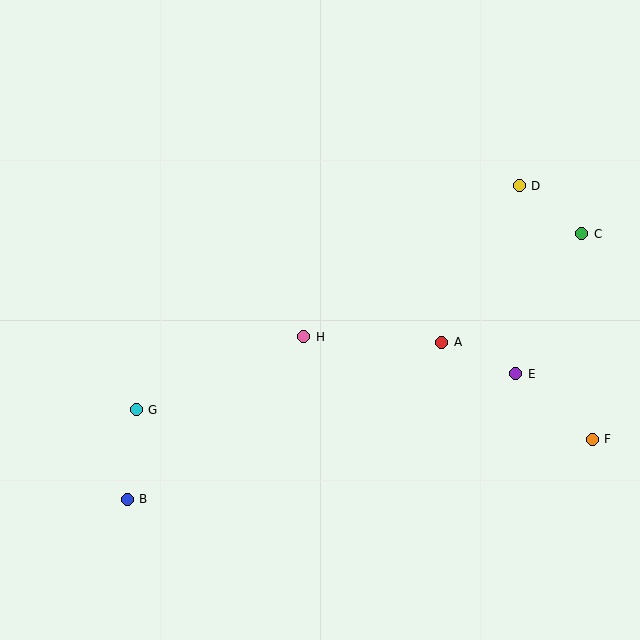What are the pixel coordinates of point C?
Point C is at (582, 234).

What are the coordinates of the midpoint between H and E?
The midpoint between H and E is at (410, 355).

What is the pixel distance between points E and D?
The distance between E and D is 188 pixels.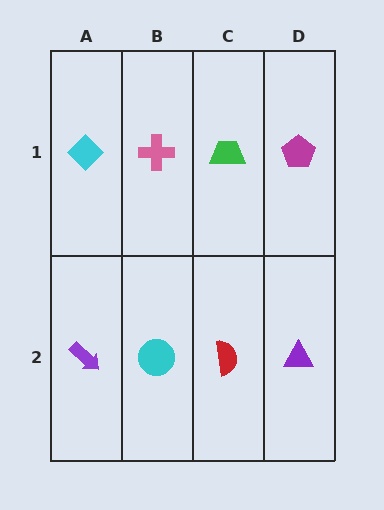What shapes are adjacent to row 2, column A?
A cyan diamond (row 1, column A), a cyan circle (row 2, column B).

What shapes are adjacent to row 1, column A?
A purple arrow (row 2, column A), a pink cross (row 1, column B).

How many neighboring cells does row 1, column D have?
2.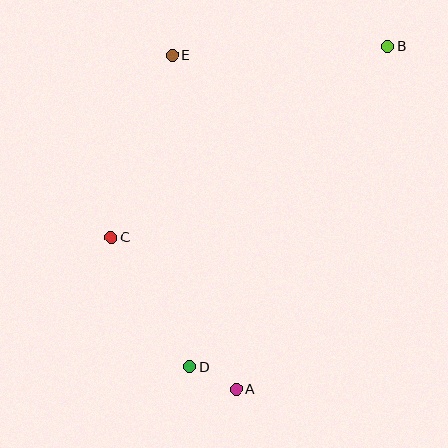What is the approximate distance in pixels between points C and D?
The distance between C and D is approximately 151 pixels.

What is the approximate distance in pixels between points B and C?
The distance between B and C is approximately 336 pixels.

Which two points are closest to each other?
Points A and D are closest to each other.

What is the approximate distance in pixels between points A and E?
The distance between A and E is approximately 340 pixels.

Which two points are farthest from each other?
Points B and D are farthest from each other.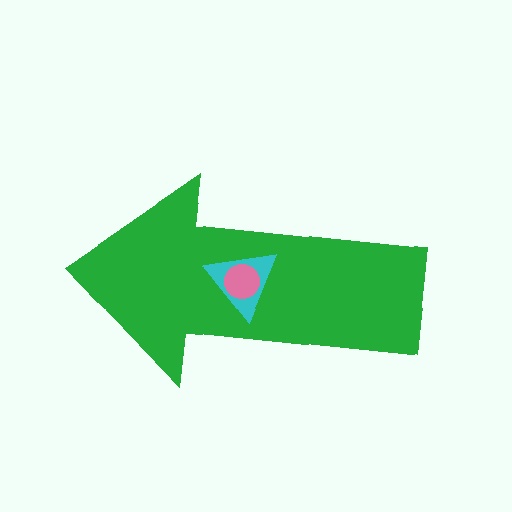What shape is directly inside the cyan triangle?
The pink circle.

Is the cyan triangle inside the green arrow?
Yes.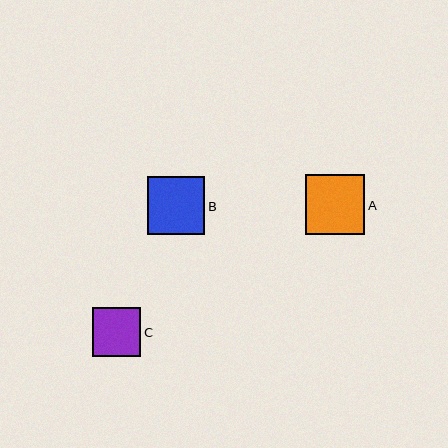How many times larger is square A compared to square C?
Square A is approximately 1.2 times the size of square C.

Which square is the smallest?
Square C is the smallest with a size of approximately 49 pixels.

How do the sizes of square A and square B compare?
Square A and square B are approximately the same size.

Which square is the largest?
Square A is the largest with a size of approximately 60 pixels.